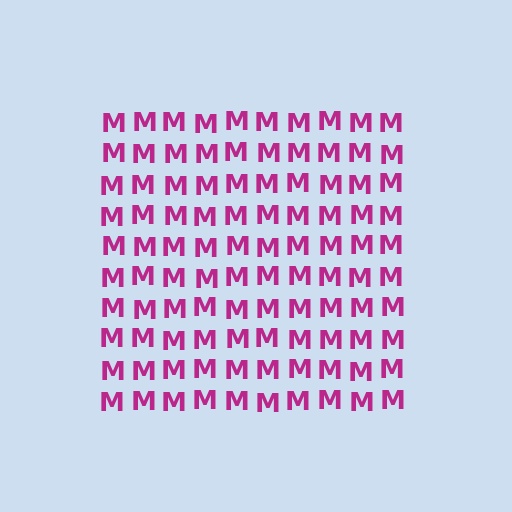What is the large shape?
The large shape is a square.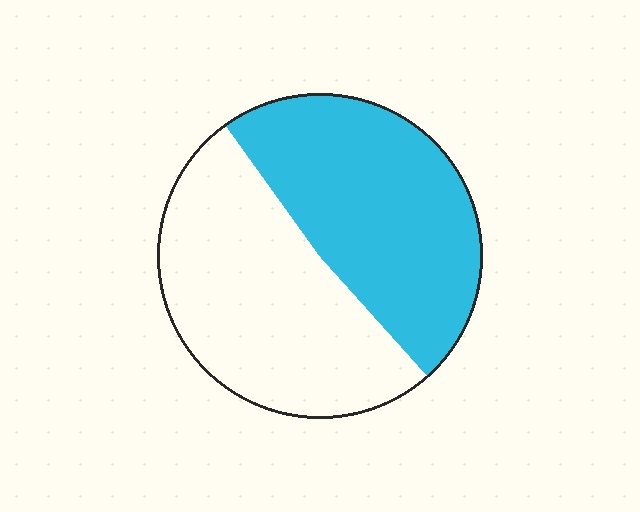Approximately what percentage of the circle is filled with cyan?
Approximately 50%.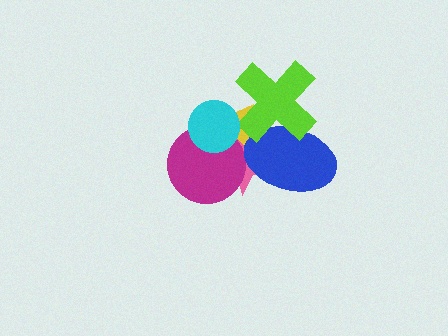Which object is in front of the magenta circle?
The cyan circle is in front of the magenta circle.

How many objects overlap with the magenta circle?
3 objects overlap with the magenta circle.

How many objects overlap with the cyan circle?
3 objects overlap with the cyan circle.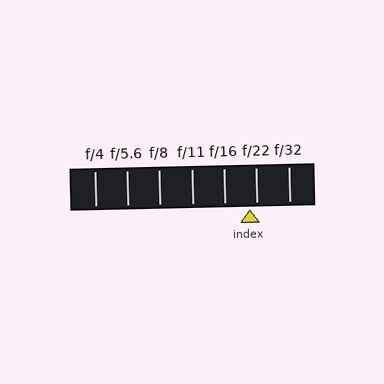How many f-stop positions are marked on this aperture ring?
There are 7 f-stop positions marked.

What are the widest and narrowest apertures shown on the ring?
The widest aperture shown is f/4 and the narrowest is f/32.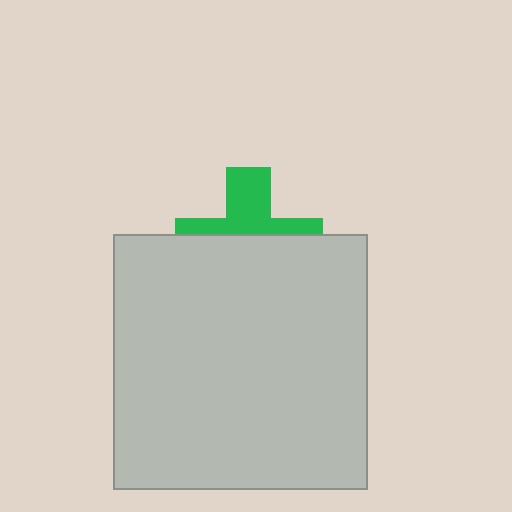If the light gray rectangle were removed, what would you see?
You would see the complete green cross.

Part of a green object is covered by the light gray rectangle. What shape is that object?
It is a cross.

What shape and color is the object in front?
The object in front is a light gray rectangle.